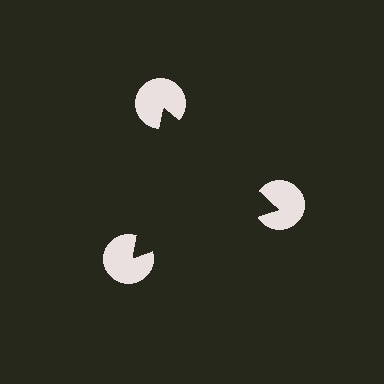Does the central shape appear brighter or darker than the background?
It typically appears slightly darker than the background, even though no actual brightness change is drawn.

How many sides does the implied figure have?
3 sides.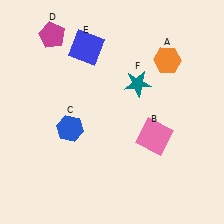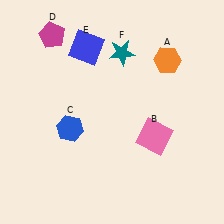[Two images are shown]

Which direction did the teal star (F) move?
The teal star (F) moved up.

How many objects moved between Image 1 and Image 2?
1 object moved between the two images.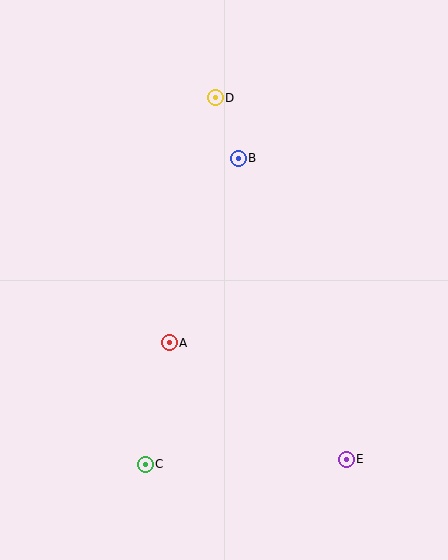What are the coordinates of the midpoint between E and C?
The midpoint between E and C is at (246, 462).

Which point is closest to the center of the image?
Point A at (169, 343) is closest to the center.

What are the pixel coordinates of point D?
Point D is at (215, 98).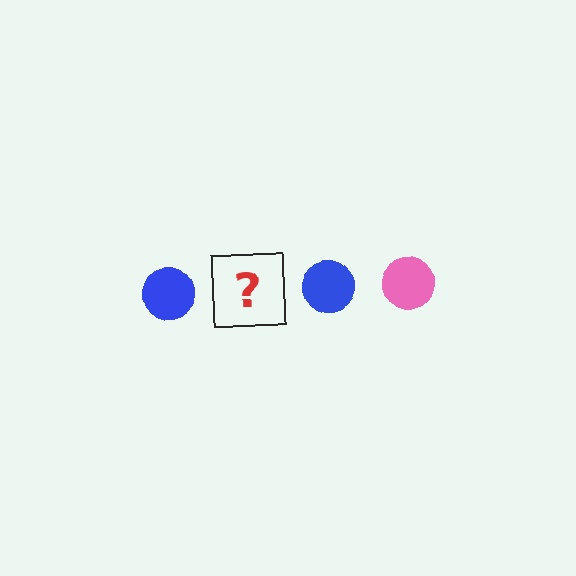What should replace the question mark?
The question mark should be replaced with a pink circle.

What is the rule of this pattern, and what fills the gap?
The rule is that the pattern cycles through blue, pink circles. The gap should be filled with a pink circle.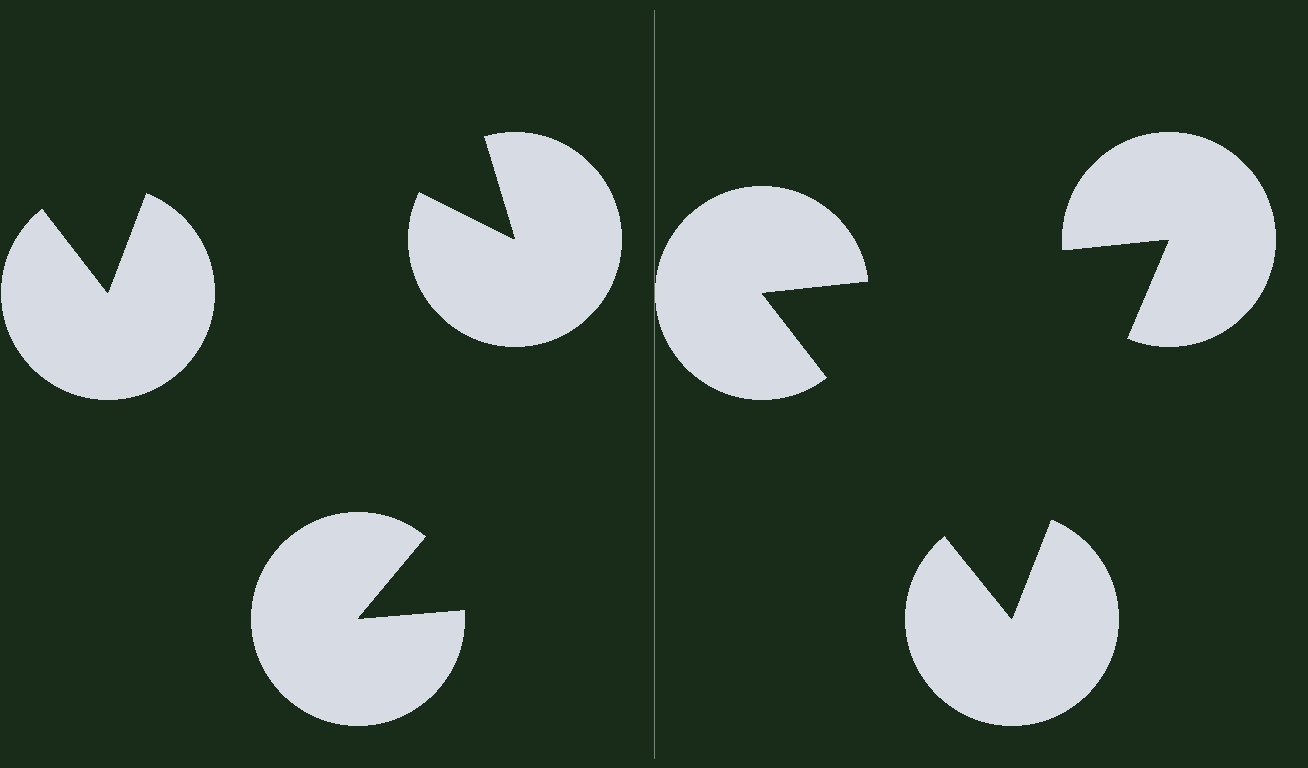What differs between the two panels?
The pac-man discs are positioned identically on both sides; only the wedge orientations differ. On the right they align to a triangle; on the left they are misaligned.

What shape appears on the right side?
An illusory triangle.